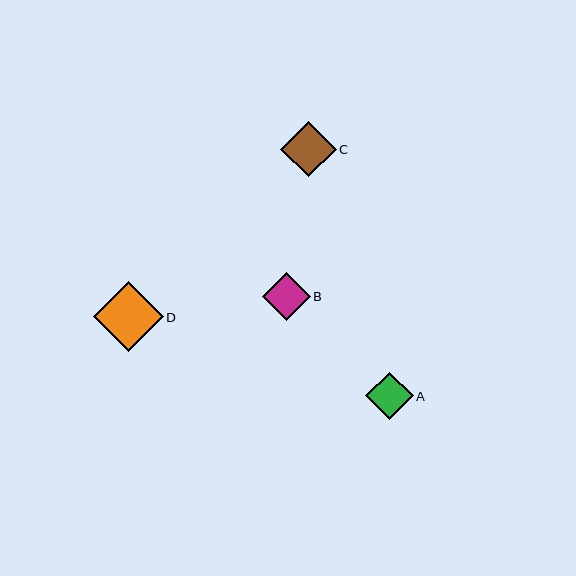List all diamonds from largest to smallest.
From largest to smallest: D, C, B, A.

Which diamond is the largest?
Diamond D is the largest with a size of approximately 70 pixels.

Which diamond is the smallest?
Diamond A is the smallest with a size of approximately 47 pixels.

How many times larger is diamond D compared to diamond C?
Diamond D is approximately 1.3 times the size of diamond C.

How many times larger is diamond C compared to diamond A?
Diamond C is approximately 1.2 times the size of diamond A.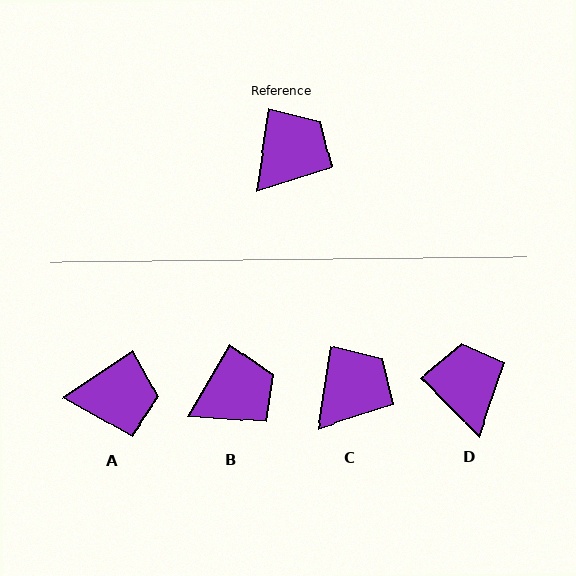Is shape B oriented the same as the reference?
No, it is off by about 22 degrees.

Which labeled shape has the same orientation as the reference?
C.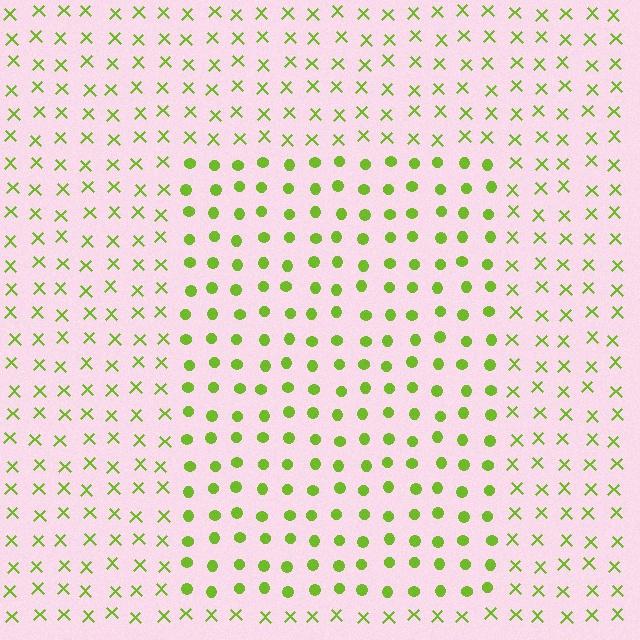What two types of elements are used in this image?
The image uses circles inside the rectangle region and X marks outside it.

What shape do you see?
I see a rectangle.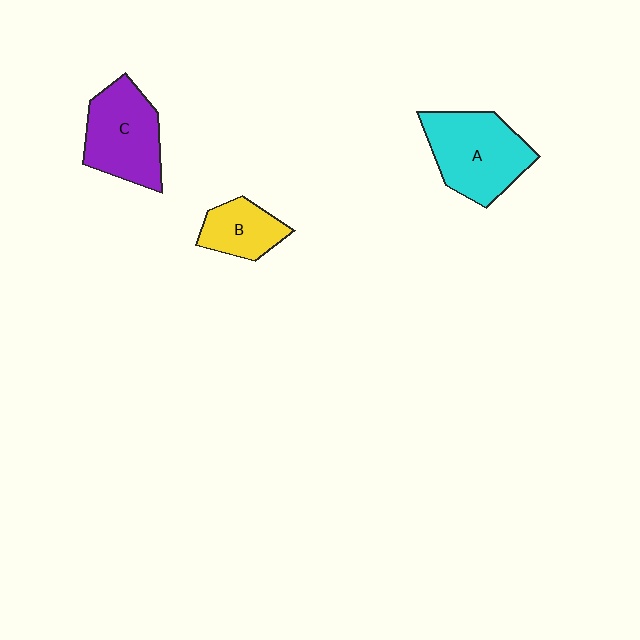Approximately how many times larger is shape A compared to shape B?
Approximately 1.9 times.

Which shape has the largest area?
Shape A (cyan).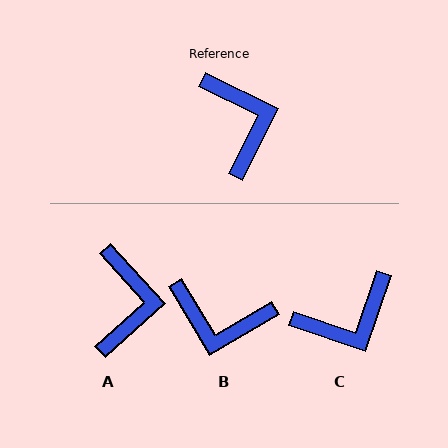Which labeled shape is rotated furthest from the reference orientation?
B, about 123 degrees away.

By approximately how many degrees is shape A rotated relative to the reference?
Approximately 22 degrees clockwise.